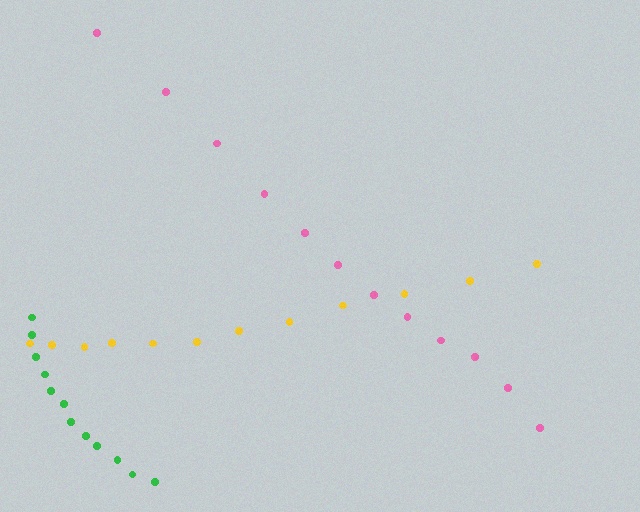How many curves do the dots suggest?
There are 3 distinct paths.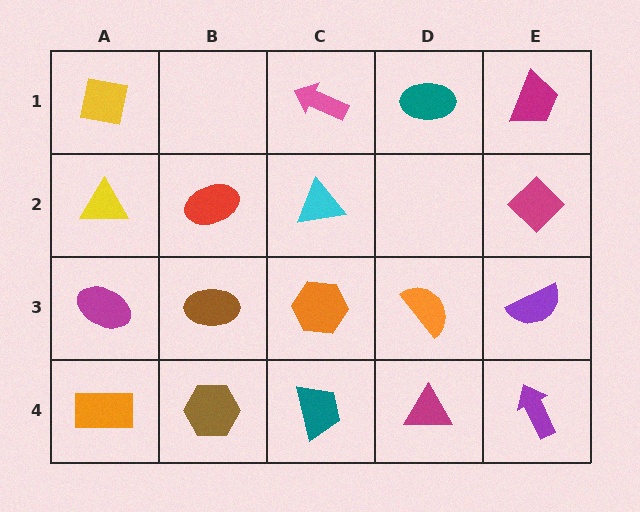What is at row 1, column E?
A magenta trapezoid.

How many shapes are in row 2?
4 shapes.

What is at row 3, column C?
An orange hexagon.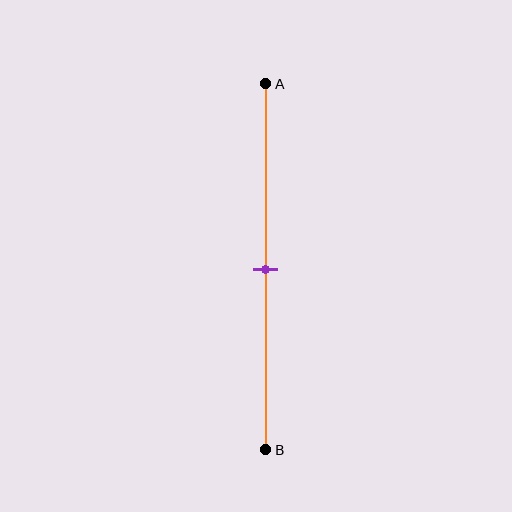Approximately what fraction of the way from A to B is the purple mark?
The purple mark is approximately 50% of the way from A to B.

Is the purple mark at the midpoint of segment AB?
Yes, the mark is approximately at the midpoint.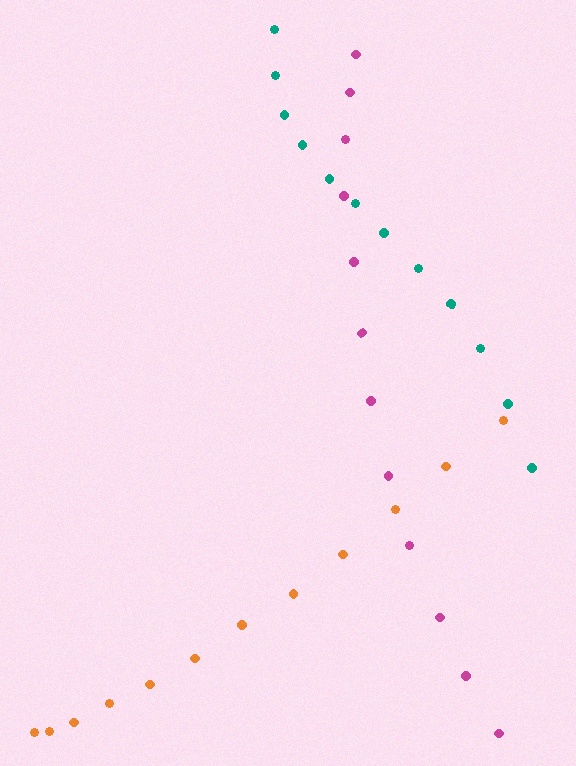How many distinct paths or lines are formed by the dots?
There are 3 distinct paths.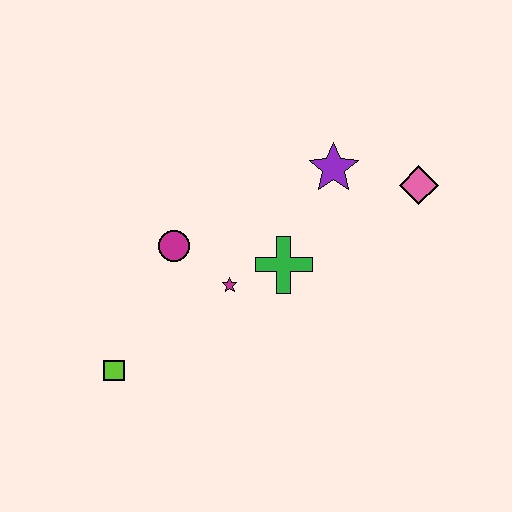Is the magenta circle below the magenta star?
No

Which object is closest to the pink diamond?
The purple star is closest to the pink diamond.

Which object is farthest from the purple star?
The lime square is farthest from the purple star.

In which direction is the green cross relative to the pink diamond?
The green cross is to the left of the pink diamond.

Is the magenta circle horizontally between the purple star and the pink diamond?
No